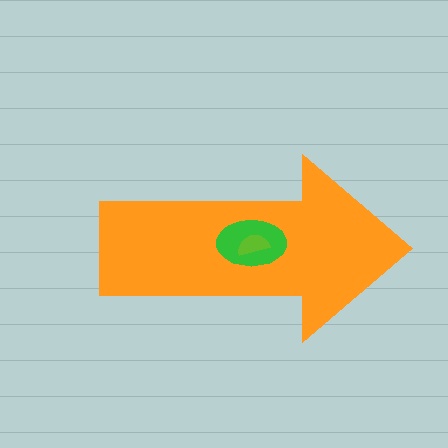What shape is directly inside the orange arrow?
The green ellipse.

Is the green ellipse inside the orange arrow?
Yes.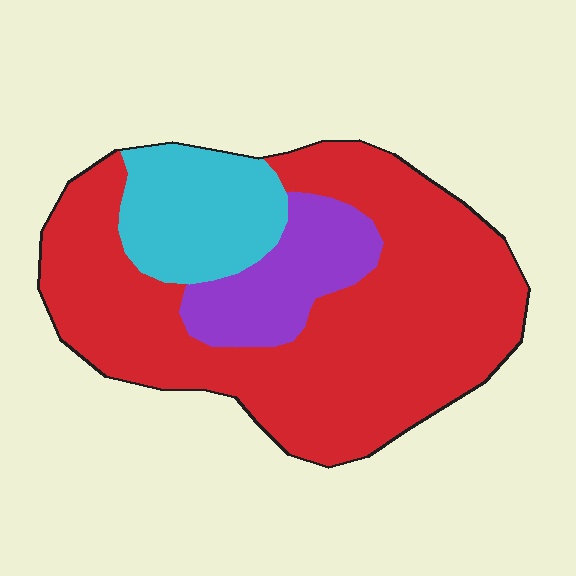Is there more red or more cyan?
Red.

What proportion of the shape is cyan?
Cyan covers roughly 15% of the shape.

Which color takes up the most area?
Red, at roughly 70%.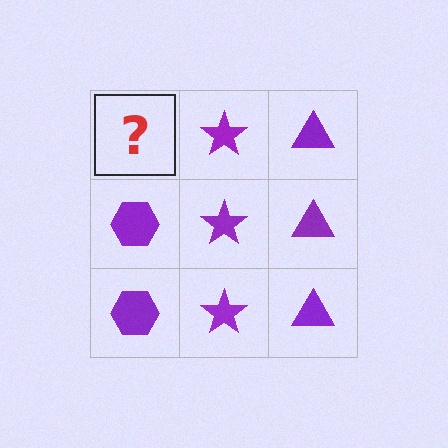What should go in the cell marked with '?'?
The missing cell should contain a purple hexagon.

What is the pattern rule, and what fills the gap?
The rule is that each column has a consistent shape. The gap should be filled with a purple hexagon.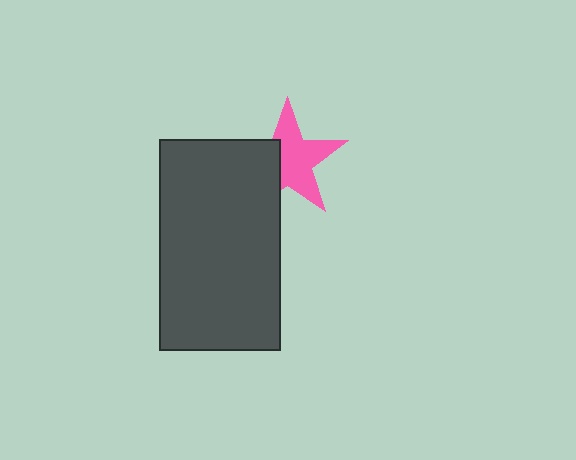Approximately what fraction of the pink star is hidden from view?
Roughly 37% of the pink star is hidden behind the dark gray rectangle.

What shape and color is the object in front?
The object in front is a dark gray rectangle.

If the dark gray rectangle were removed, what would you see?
You would see the complete pink star.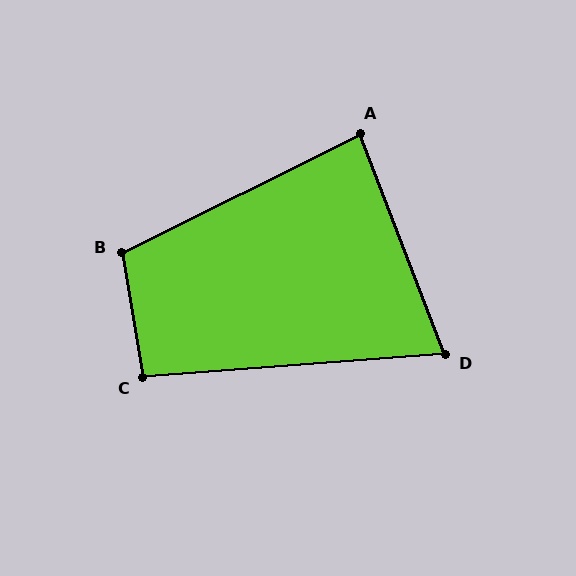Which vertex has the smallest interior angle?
D, at approximately 73 degrees.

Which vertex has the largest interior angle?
B, at approximately 107 degrees.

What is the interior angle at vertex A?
Approximately 85 degrees (acute).